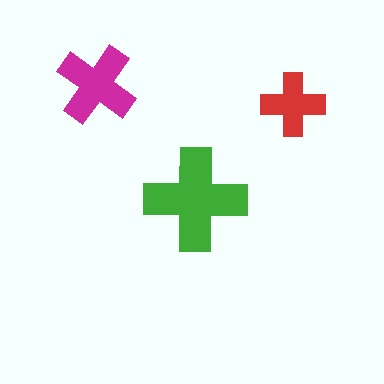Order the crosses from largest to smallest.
the green one, the magenta one, the red one.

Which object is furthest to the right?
The red cross is rightmost.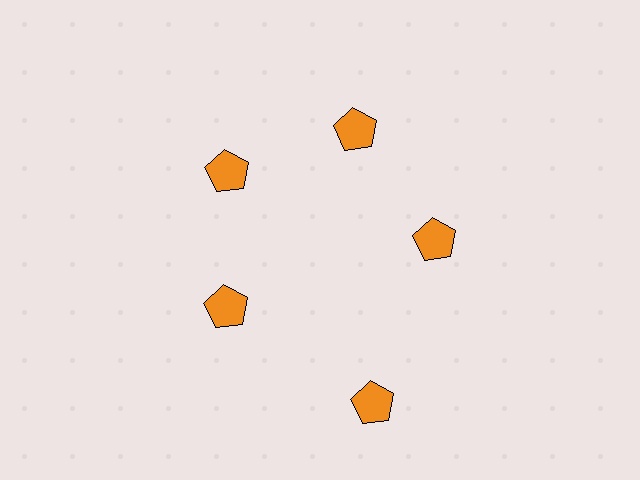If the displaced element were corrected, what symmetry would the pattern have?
It would have 5-fold rotational symmetry — the pattern would map onto itself every 72 degrees.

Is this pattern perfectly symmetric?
No. The 5 orange pentagons are arranged in a ring, but one element near the 5 o'clock position is pushed outward from the center, breaking the 5-fold rotational symmetry.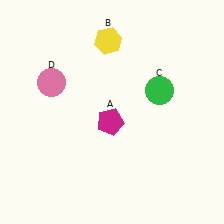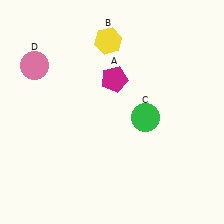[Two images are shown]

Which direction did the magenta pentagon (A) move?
The magenta pentagon (A) moved up.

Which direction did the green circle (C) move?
The green circle (C) moved down.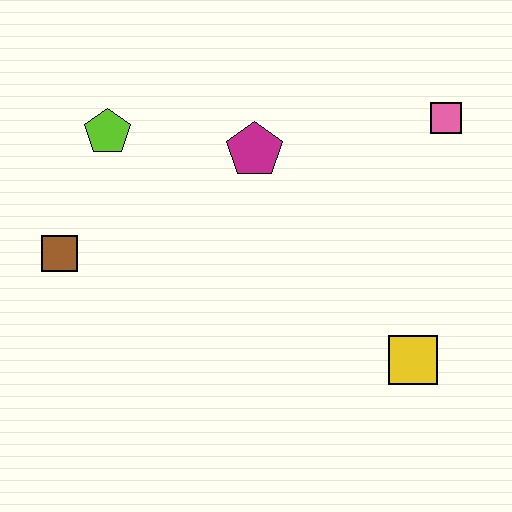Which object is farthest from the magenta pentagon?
The yellow square is farthest from the magenta pentagon.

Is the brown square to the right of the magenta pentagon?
No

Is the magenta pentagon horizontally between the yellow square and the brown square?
Yes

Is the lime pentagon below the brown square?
No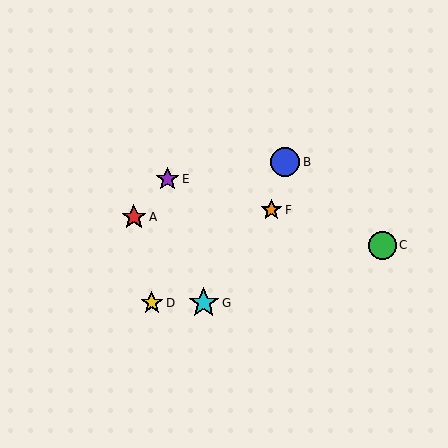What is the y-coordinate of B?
Object B is at y≈162.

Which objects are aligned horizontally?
Objects D, G are aligned horizontally.